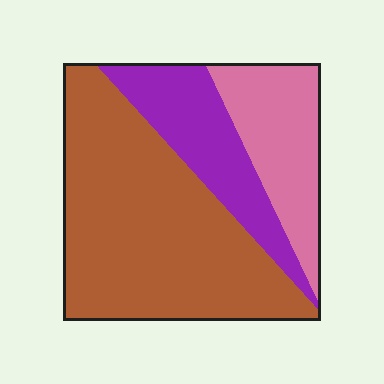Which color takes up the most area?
Brown, at roughly 60%.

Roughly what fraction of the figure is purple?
Purple covers around 20% of the figure.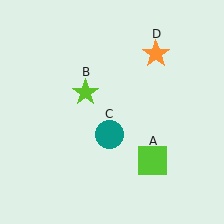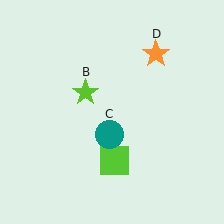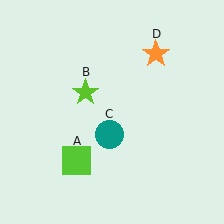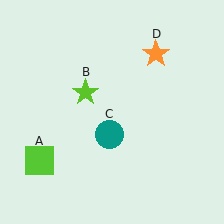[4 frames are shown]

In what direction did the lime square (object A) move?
The lime square (object A) moved left.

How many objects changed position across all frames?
1 object changed position: lime square (object A).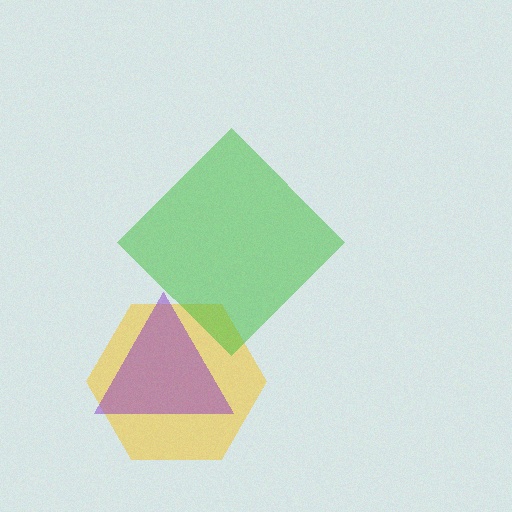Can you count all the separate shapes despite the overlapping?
Yes, there are 3 separate shapes.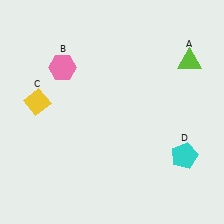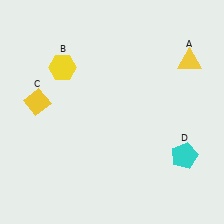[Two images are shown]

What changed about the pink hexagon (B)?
In Image 1, B is pink. In Image 2, it changed to yellow.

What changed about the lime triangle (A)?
In Image 1, A is lime. In Image 2, it changed to yellow.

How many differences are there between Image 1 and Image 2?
There are 2 differences between the two images.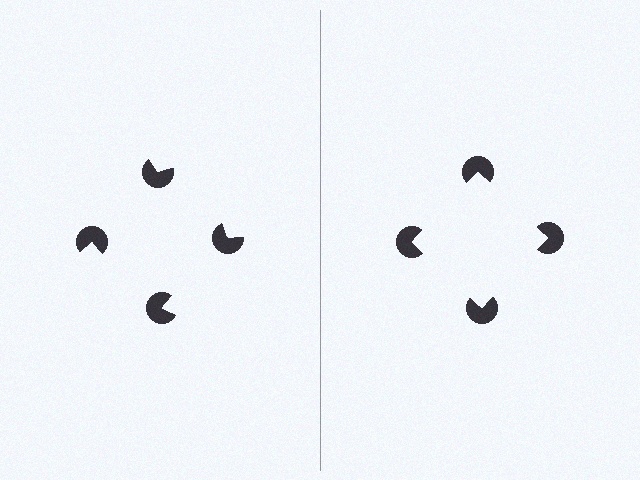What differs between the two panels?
The pac-man discs are positioned identically on both sides; only the wedge orientations differ. On the right they align to a square; on the left they are misaligned.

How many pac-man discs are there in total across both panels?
8 — 4 on each side.